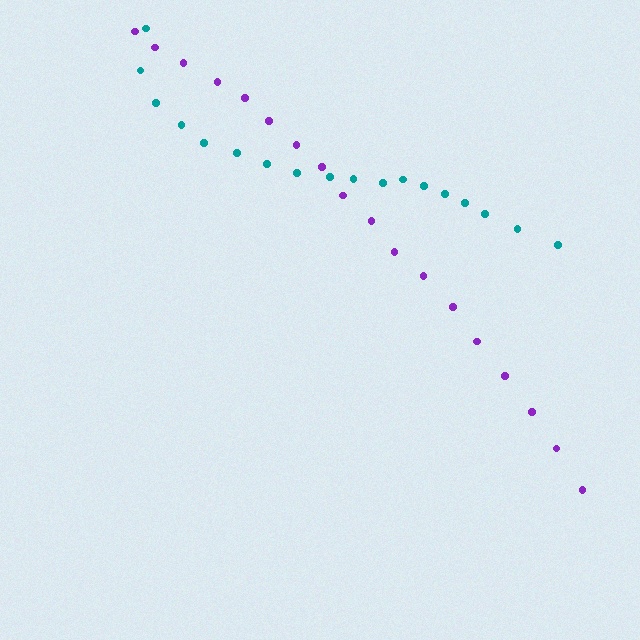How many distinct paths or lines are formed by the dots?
There are 2 distinct paths.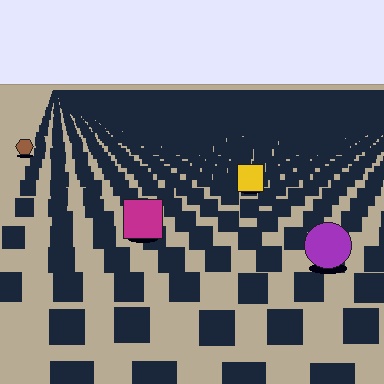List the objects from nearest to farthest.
From nearest to farthest: the purple circle, the magenta square, the yellow square, the brown hexagon.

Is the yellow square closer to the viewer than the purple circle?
No. The purple circle is closer — you can tell from the texture gradient: the ground texture is coarser near it.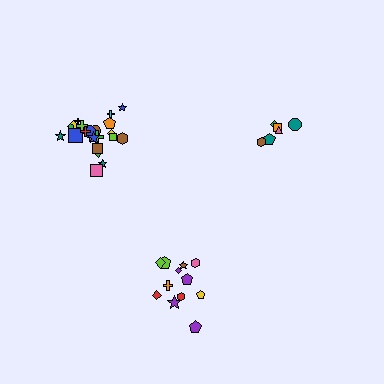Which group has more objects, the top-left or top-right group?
The top-left group.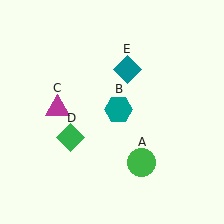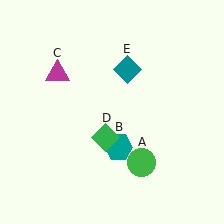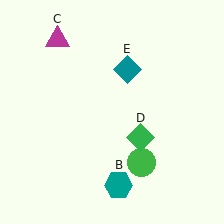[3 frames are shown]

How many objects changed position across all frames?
3 objects changed position: teal hexagon (object B), magenta triangle (object C), green diamond (object D).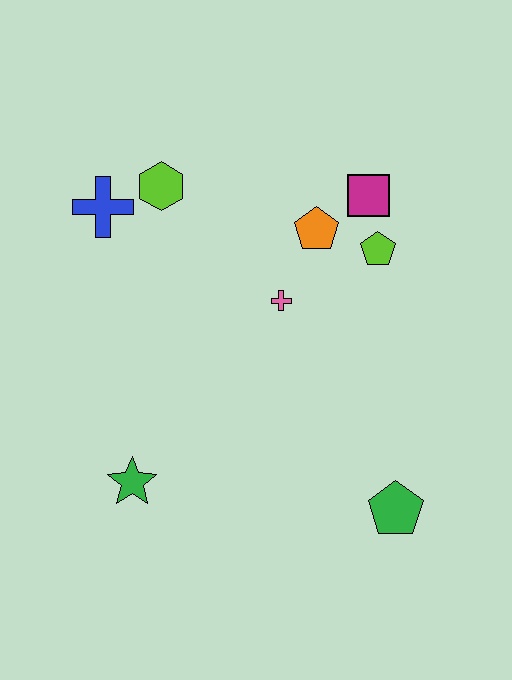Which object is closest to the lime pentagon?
The magenta square is closest to the lime pentagon.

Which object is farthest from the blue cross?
The green pentagon is farthest from the blue cross.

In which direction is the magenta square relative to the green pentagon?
The magenta square is above the green pentagon.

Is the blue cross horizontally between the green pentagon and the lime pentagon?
No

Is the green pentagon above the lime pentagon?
No